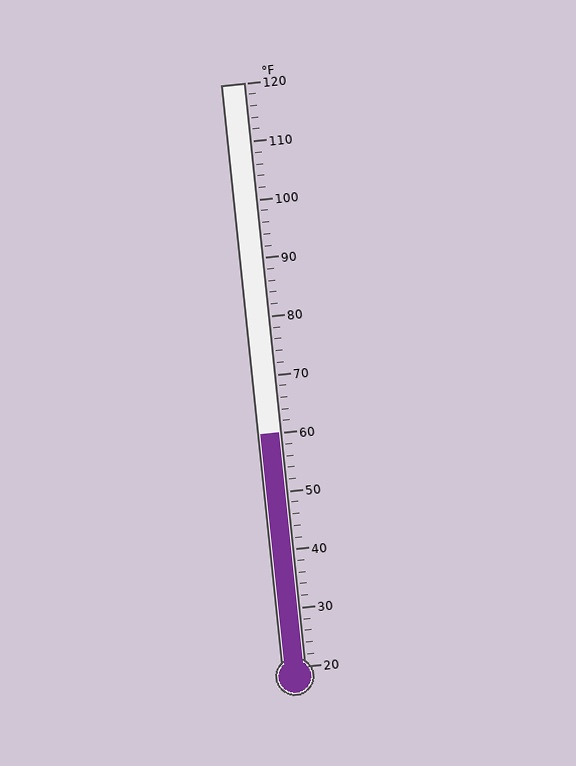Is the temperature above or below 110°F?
The temperature is below 110°F.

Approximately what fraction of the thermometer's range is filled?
The thermometer is filled to approximately 40% of its range.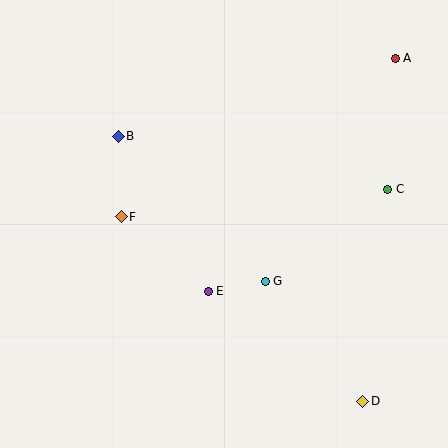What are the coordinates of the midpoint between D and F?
The midpoint between D and F is at (242, 309).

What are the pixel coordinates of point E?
Point E is at (208, 291).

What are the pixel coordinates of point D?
Point D is at (363, 401).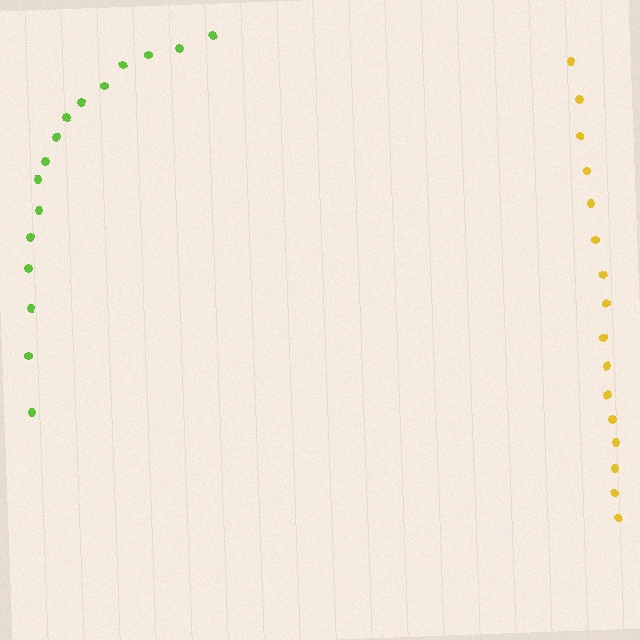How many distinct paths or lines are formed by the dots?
There are 2 distinct paths.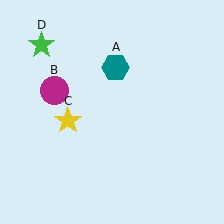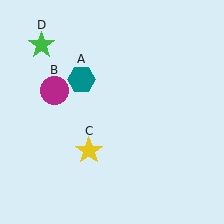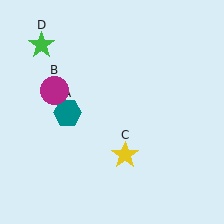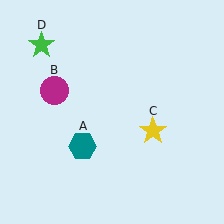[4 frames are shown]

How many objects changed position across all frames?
2 objects changed position: teal hexagon (object A), yellow star (object C).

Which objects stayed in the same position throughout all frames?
Magenta circle (object B) and green star (object D) remained stationary.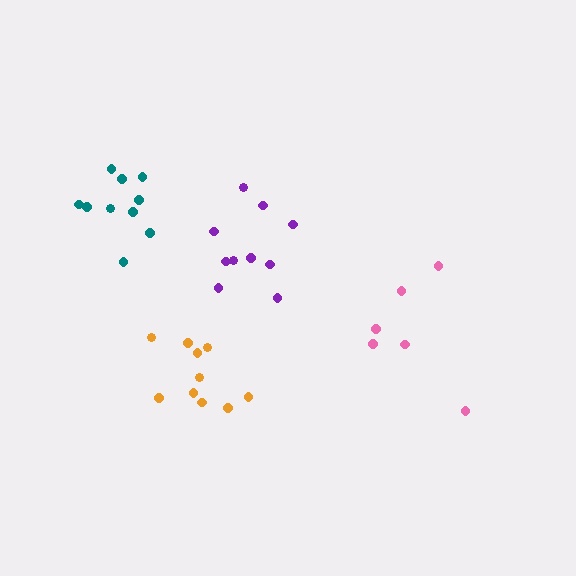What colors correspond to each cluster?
The clusters are colored: orange, teal, pink, purple.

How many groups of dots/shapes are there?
There are 4 groups.